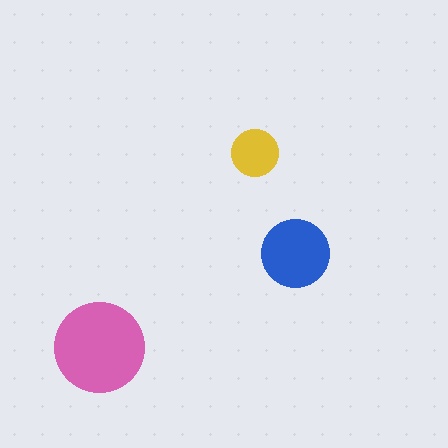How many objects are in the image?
There are 3 objects in the image.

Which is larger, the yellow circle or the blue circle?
The blue one.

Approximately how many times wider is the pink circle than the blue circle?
About 1.5 times wider.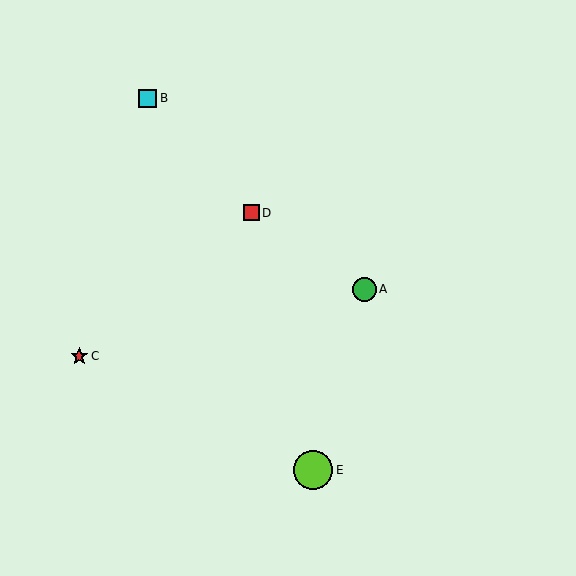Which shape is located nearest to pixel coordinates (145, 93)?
The cyan square (labeled B) at (148, 98) is nearest to that location.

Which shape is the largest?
The lime circle (labeled E) is the largest.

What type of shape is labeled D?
Shape D is a red square.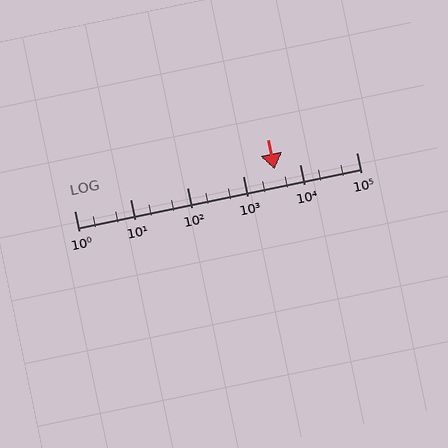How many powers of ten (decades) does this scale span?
The scale spans 5 decades, from 1 to 100000.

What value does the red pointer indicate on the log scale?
The pointer indicates approximately 3600.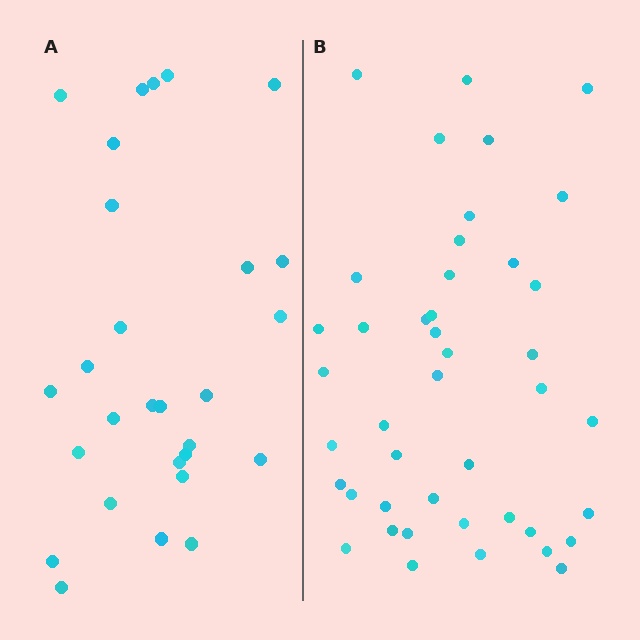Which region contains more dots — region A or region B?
Region B (the right region) has more dots.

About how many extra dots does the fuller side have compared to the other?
Region B has approximately 15 more dots than region A.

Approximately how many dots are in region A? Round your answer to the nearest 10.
About 30 dots. (The exact count is 28, which rounds to 30.)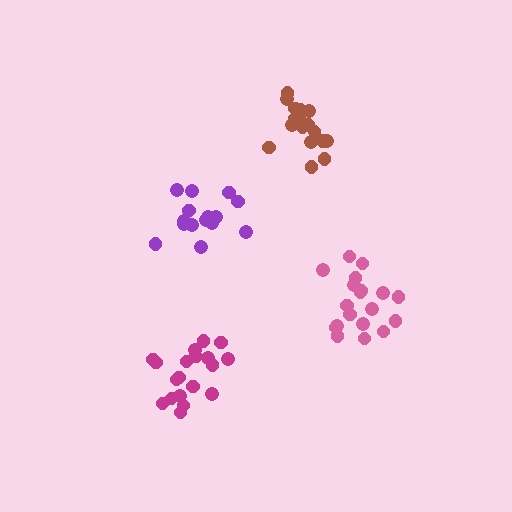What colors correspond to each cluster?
The clusters are colored: purple, pink, brown, magenta.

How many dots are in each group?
Group 1: 15 dots, Group 2: 19 dots, Group 3: 18 dots, Group 4: 19 dots (71 total).